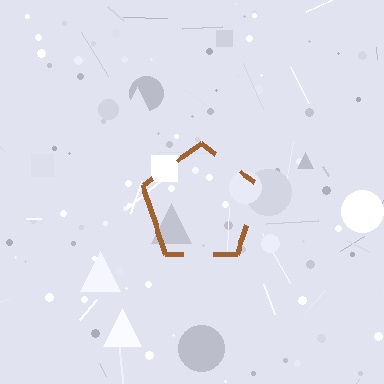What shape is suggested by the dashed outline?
The dashed outline suggests a pentagon.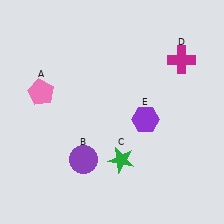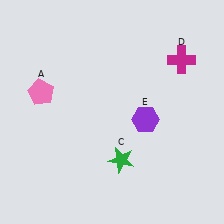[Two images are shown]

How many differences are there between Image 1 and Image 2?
There is 1 difference between the two images.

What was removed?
The purple circle (B) was removed in Image 2.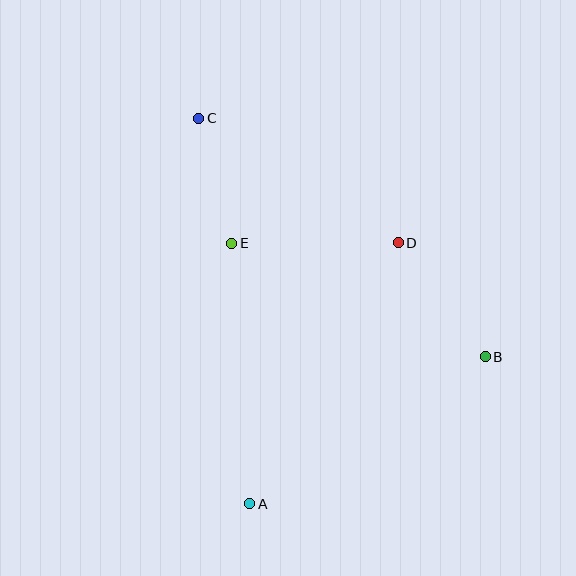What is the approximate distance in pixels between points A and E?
The distance between A and E is approximately 261 pixels.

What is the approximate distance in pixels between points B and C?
The distance between B and C is approximately 373 pixels.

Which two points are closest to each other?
Points C and E are closest to each other.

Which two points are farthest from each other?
Points A and C are farthest from each other.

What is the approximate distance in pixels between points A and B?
The distance between A and B is approximately 278 pixels.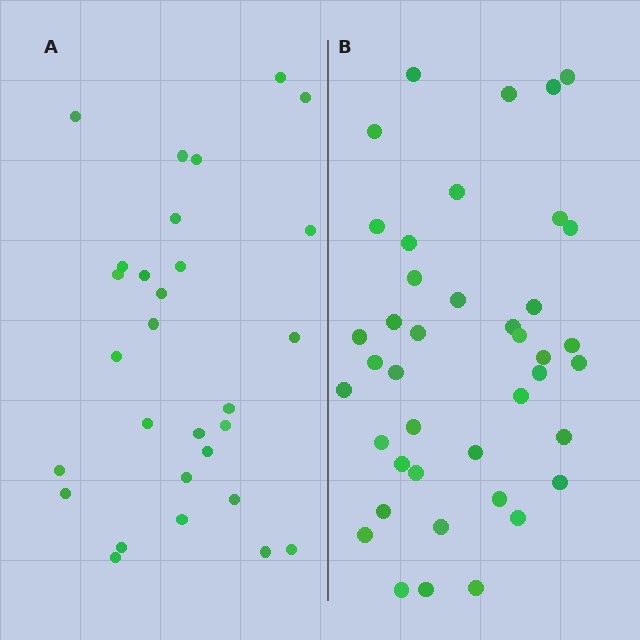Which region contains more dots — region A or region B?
Region B (the right region) has more dots.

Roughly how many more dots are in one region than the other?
Region B has roughly 12 or so more dots than region A.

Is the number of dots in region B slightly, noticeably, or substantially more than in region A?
Region B has noticeably more, but not dramatically so. The ratio is roughly 1.4 to 1.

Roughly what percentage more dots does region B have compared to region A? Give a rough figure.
About 40% more.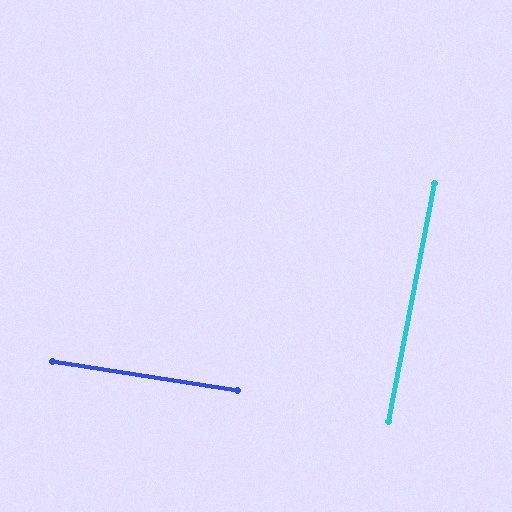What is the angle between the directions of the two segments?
Approximately 88 degrees.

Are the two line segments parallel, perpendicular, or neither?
Perpendicular — they meet at approximately 88°.